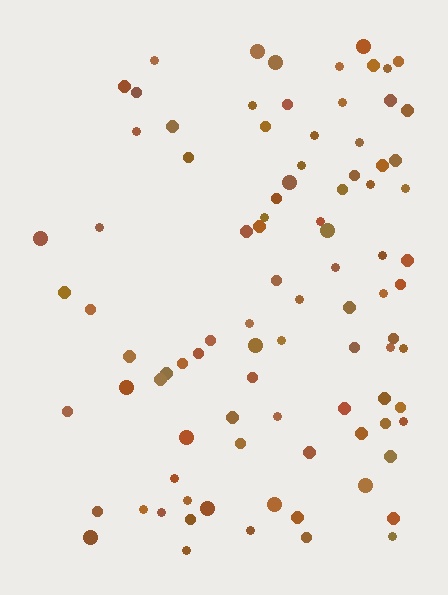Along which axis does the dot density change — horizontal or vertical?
Horizontal.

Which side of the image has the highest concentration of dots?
The right.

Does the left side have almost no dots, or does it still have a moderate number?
Still a moderate number, just noticeably fewer than the right.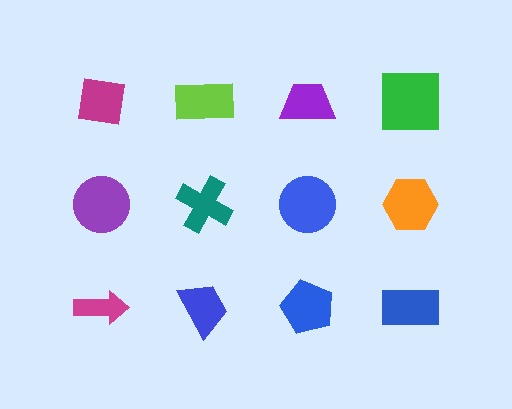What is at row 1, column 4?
A green square.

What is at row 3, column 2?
A blue trapezoid.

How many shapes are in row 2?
4 shapes.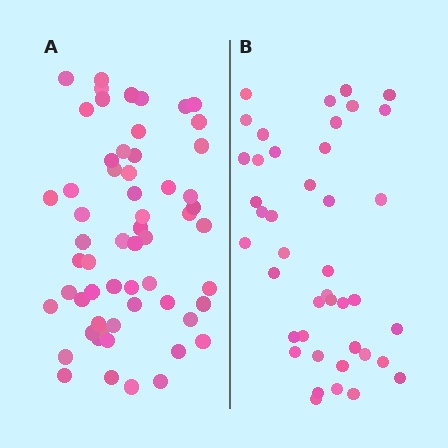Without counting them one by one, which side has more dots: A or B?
Region A (the left region) has more dots.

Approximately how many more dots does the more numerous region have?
Region A has approximately 15 more dots than region B.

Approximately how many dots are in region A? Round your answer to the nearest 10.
About 60 dots. (The exact count is 59, which rounds to 60.)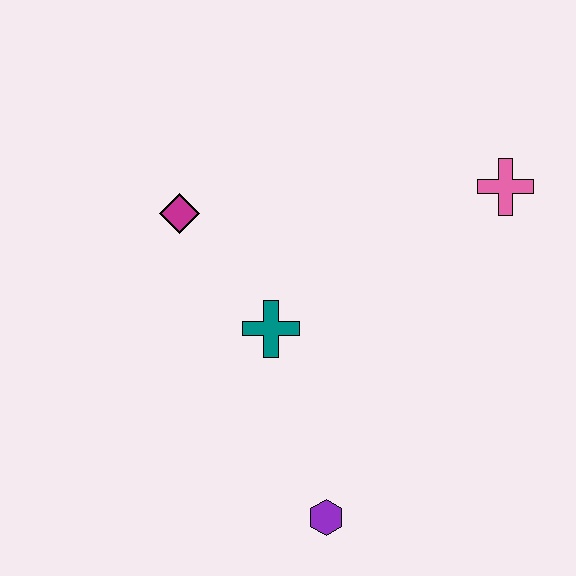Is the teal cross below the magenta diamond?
Yes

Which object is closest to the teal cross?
The magenta diamond is closest to the teal cross.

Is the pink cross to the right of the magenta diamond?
Yes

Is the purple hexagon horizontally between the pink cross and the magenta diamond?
Yes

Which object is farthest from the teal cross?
The pink cross is farthest from the teal cross.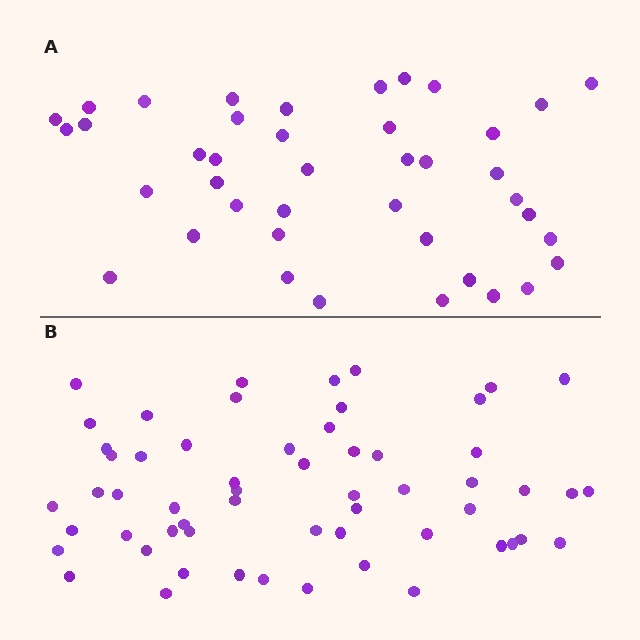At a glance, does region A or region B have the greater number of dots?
Region B (the bottom region) has more dots.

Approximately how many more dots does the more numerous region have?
Region B has approximately 15 more dots than region A.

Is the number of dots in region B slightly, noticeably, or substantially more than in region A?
Region B has noticeably more, but not dramatically so. The ratio is roughly 1.4 to 1.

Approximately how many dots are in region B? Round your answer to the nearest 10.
About 60 dots. (The exact count is 58, which rounds to 60.)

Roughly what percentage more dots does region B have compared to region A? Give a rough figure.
About 40% more.